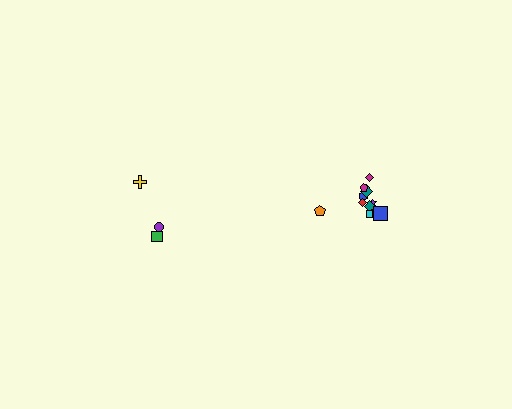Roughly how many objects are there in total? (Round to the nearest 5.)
Roughly 15 objects in total.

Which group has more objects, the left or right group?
The right group.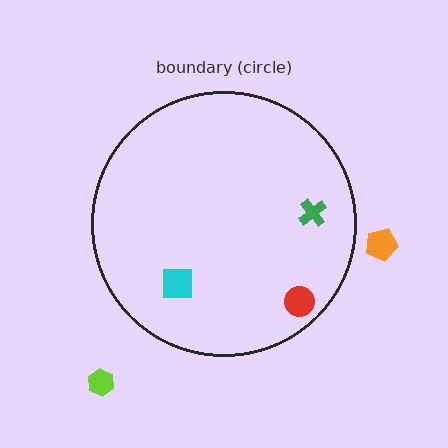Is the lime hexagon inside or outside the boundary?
Outside.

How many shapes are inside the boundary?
3 inside, 2 outside.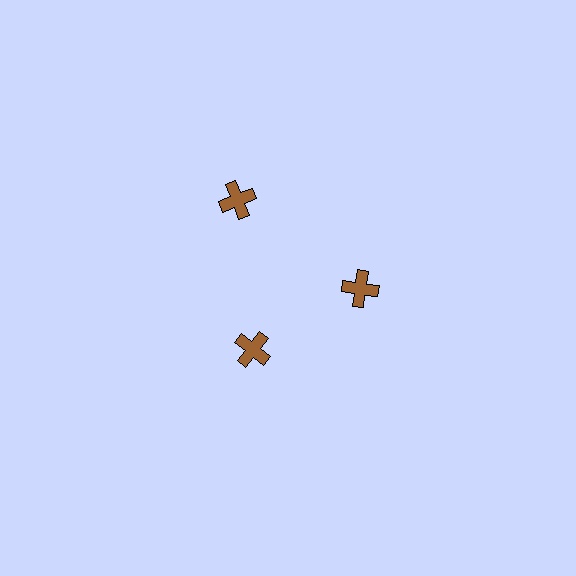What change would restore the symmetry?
The symmetry would be restored by moving it inward, back onto the ring so that all 3 crosses sit at equal angles and equal distance from the center.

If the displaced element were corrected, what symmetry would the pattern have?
It would have 3-fold rotational symmetry — the pattern would map onto itself every 120 degrees.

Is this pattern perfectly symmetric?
No. The 3 brown crosses are arranged in a ring, but one element near the 11 o'clock position is pushed outward from the center, breaking the 3-fold rotational symmetry.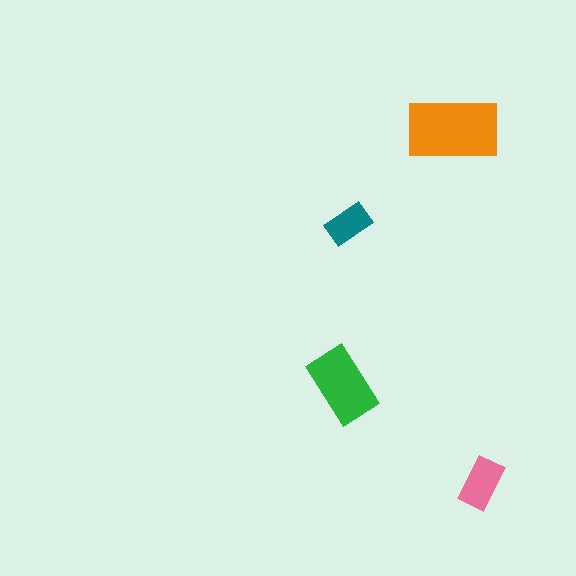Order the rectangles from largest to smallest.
the orange one, the green one, the pink one, the teal one.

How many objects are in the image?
There are 4 objects in the image.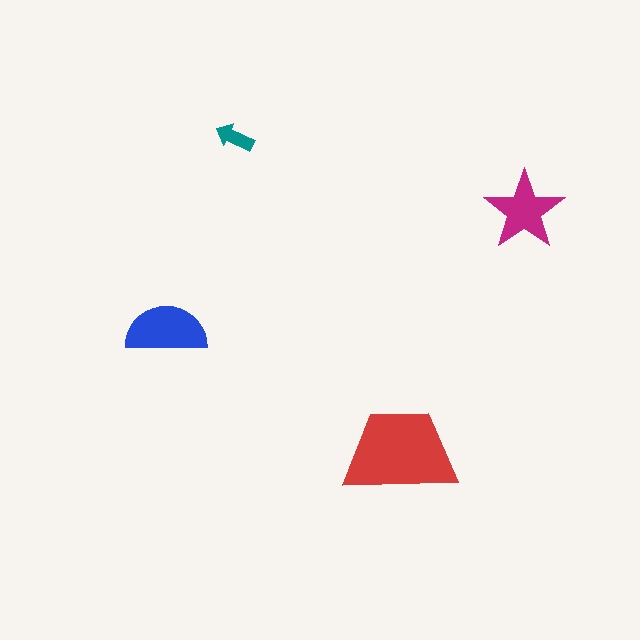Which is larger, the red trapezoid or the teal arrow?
The red trapezoid.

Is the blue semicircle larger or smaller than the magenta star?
Larger.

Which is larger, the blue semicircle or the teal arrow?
The blue semicircle.